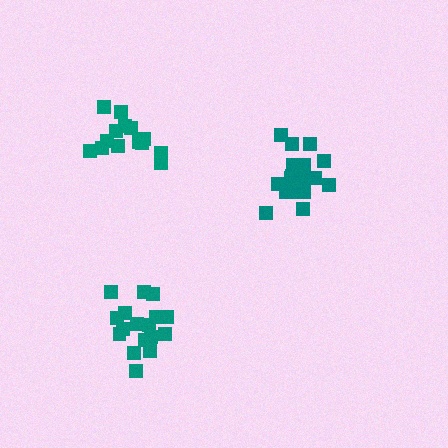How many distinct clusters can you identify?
There are 3 distinct clusters.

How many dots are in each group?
Group 1: 14 dots, Group 2: 19 dots, Group 3: 17 dots (50 total).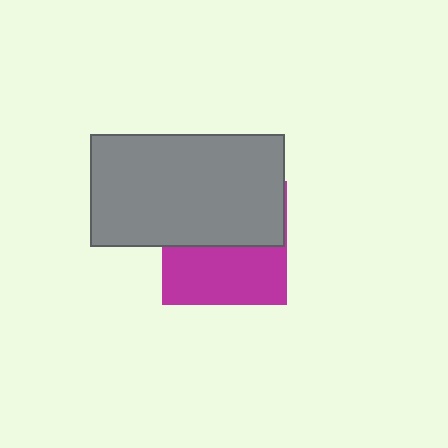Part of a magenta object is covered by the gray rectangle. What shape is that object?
It is a square.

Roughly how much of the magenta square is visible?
About half of it is visible (roughly 48%).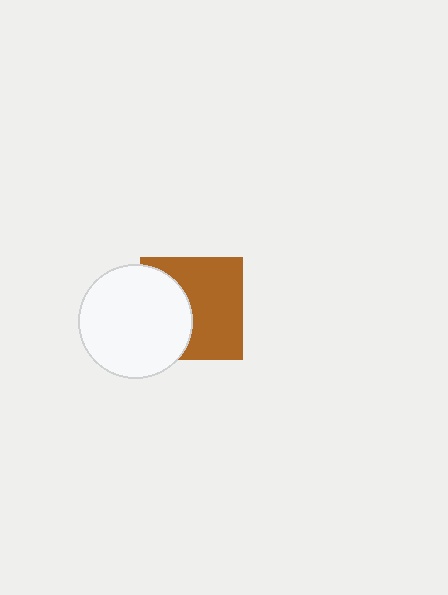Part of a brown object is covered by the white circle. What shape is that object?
It is a square.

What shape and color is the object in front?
The object in front is a white circle.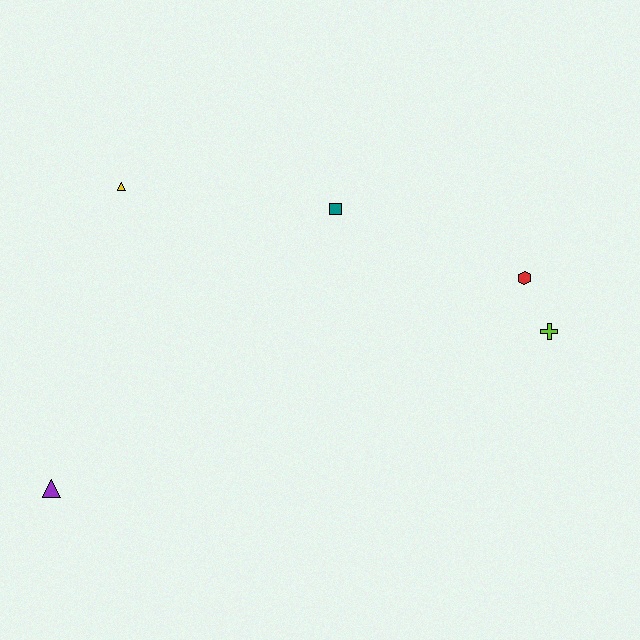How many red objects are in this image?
There is 1 red object.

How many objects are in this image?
There are 5 objects.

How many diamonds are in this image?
There are no diamonds.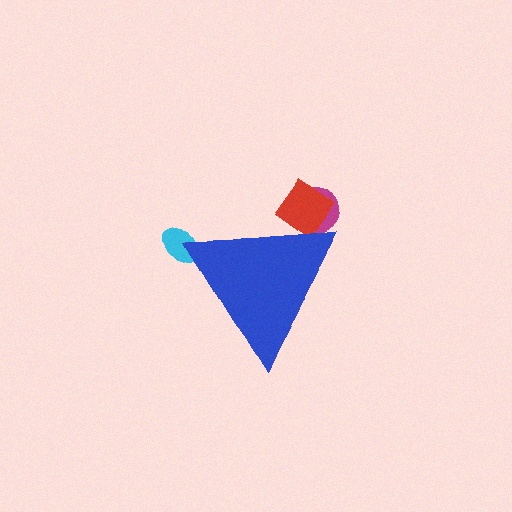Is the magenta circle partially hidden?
Yes, the magenta circle is partially hidden behind the blue triangle.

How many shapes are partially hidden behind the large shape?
3 shapes are partially hidden.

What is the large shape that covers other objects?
A blue triangle.